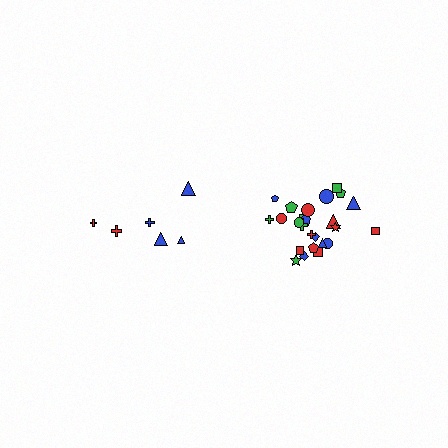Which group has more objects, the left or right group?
The right group.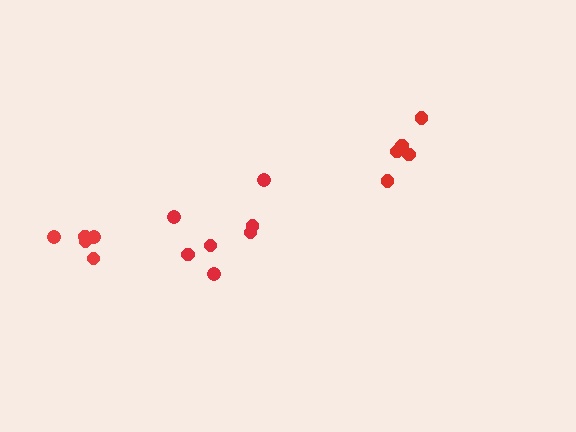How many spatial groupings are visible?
There are 3 spatial groupings.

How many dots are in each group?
Group 1: 7 dots, Group 2: 5 dots, Group 3: 5 dots (17 total).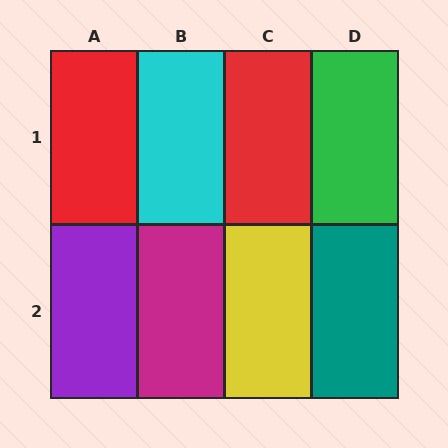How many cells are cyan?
1 cell is cyan.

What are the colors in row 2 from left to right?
Purple, magenta, yellow, teal.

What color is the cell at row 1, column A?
Red.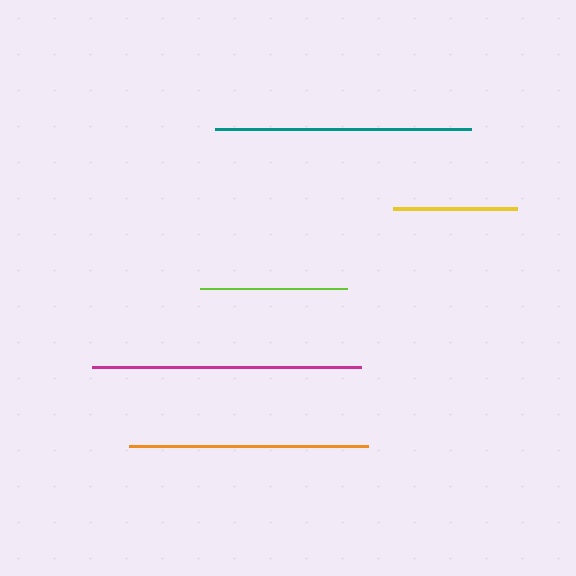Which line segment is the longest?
The magenta line is the longest at approximately 269 pixels.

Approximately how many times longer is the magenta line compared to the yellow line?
The magenta line is approximately 2.2 times the length of the yellow line.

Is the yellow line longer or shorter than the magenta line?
The magenta line is longer than the yellow line.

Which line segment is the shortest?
The yellow line is the shortest at approximately 125 pixels.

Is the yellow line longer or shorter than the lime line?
The lime line is longer than the yellow line.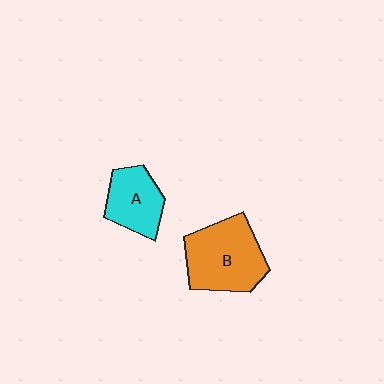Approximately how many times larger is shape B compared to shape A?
Approximately 1.6 times.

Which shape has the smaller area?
Shape A (cyan).